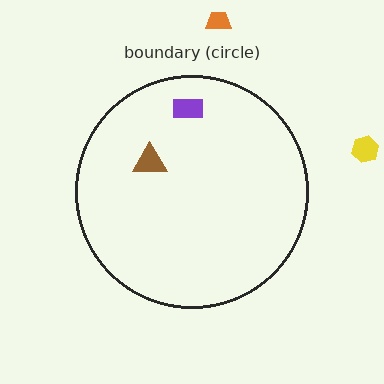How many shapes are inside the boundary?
2 inside, 2 outside.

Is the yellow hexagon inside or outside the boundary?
Outside.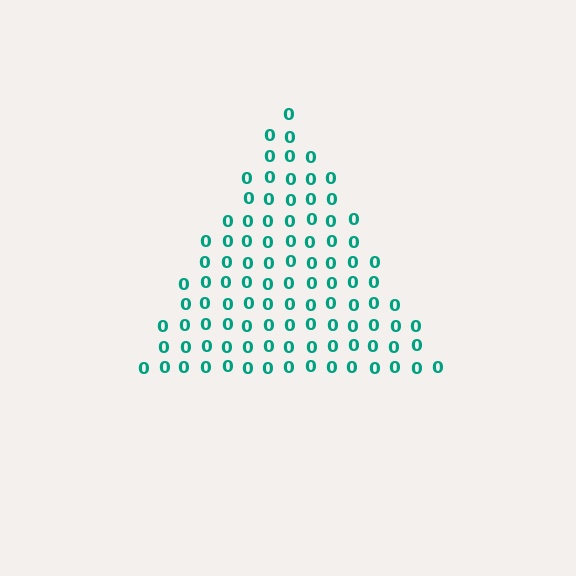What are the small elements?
The small elements are digit 0's.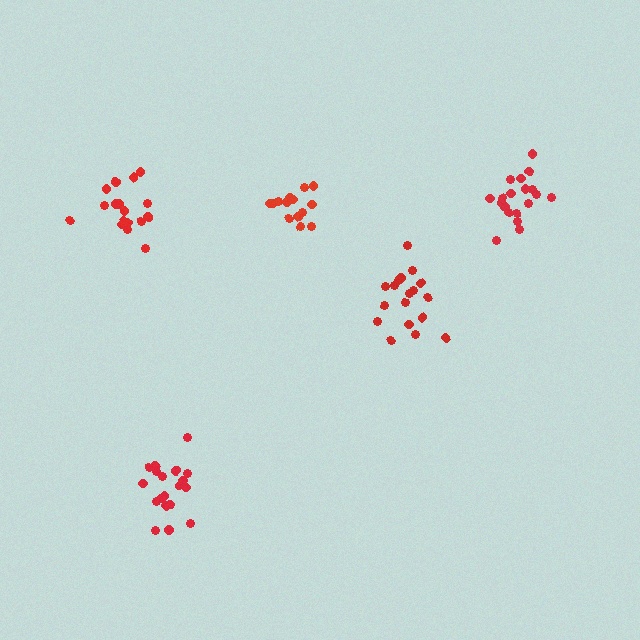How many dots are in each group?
Group 1: 19 dots, Group 2: 14 dots, Group 3: 17 dots, Group 4: 18 dots, Group 5: 19 dots (87 total).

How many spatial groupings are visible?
There are 5 spatial groupings.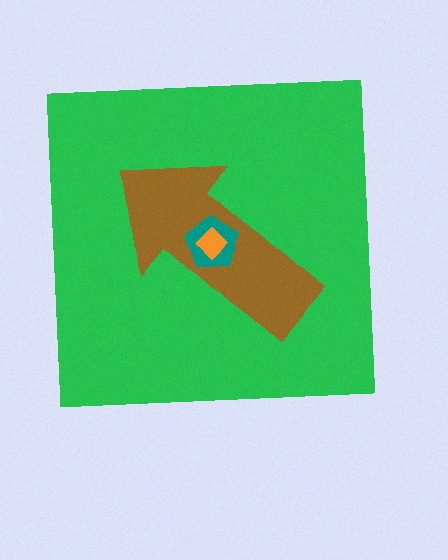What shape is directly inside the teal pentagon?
The orange diamond.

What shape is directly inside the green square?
The brown arrow.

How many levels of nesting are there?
4.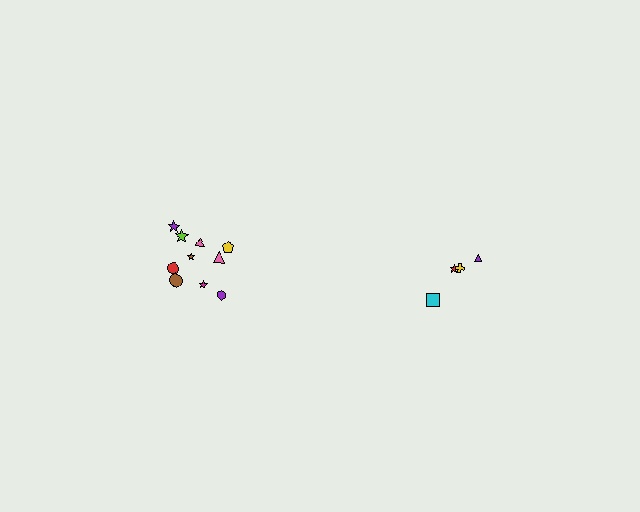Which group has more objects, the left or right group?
The left group.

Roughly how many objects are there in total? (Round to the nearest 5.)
Roughly 15 objects in total.